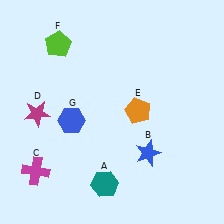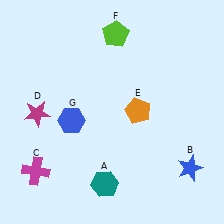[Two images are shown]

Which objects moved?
The objects that moved are: the blue star (B), the lime pentagon (F).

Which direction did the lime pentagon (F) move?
The lime pentagon (F) moved right.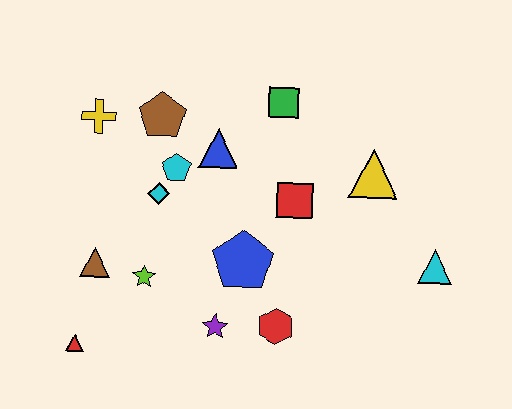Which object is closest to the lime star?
The brown triangle is closest to the lime star.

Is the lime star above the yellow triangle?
No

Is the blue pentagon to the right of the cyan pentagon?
Yes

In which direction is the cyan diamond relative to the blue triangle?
The cyan diamond is to the left of the blue triangle.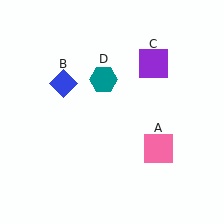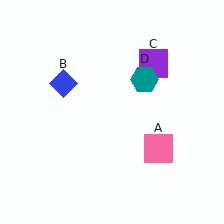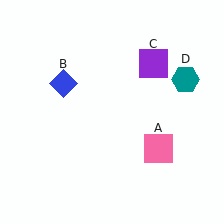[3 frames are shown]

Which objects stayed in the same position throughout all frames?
Pink square (object A) and blue diamond (object B) and purple square (object C) remained stationary.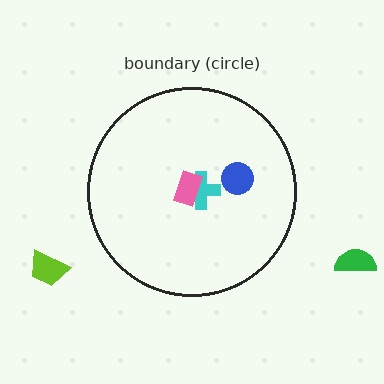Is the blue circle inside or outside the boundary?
Inside.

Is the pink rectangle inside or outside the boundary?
Inside.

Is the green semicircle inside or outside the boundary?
Outside.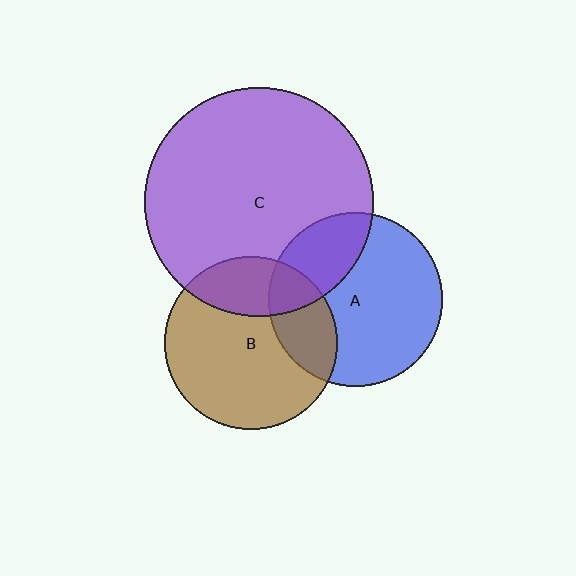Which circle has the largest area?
Circle C (purple).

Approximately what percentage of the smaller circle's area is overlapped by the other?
Approximately 25%.